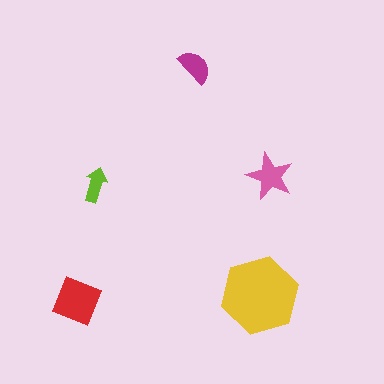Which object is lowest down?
The red diamond is bottommost.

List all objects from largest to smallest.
The yellow hexagon, the red diamond, the pink star, the magenta semicircle, the lime arrow.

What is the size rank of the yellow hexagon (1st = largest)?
1st.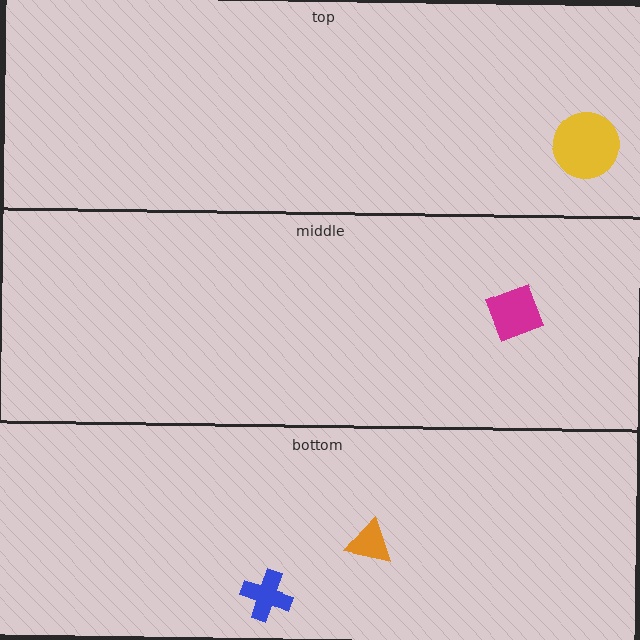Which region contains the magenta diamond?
The middle region.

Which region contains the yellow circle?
The top region.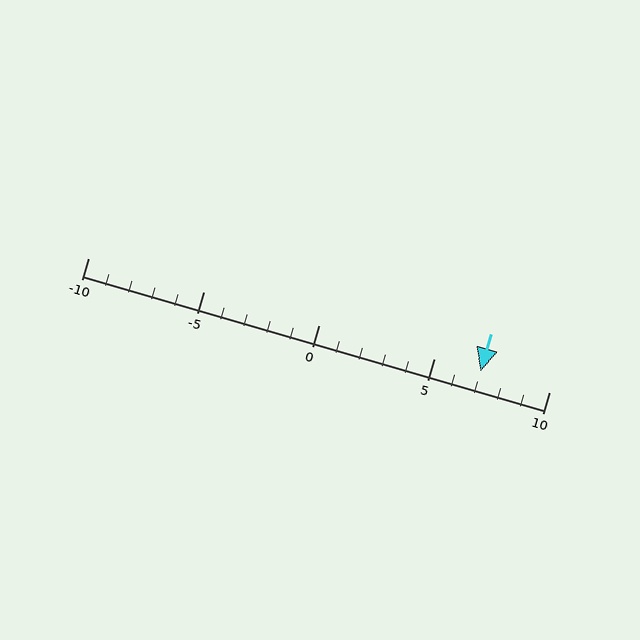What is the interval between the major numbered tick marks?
The major tick marks are spaced 5 units apart.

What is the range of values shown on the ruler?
The ruler shows values from -10 to 10.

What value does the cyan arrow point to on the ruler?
The cyan arrow points to approximately 7.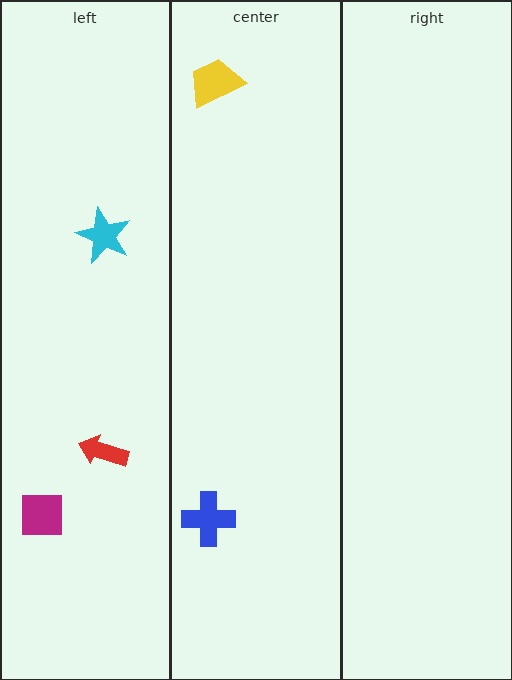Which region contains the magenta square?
The left region.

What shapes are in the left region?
The cyan star, the red arrow, the magenta square.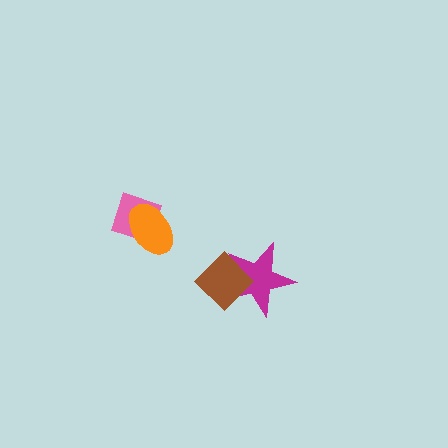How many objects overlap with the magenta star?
1 object overlaps with the magenta star.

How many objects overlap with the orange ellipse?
1 object overlaps with the orange ellipse.